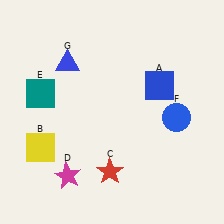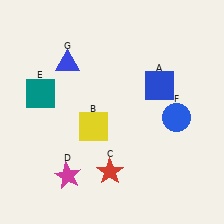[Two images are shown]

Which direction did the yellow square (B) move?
The yellow square (B) moved right.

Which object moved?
The yellow square (B) moved right.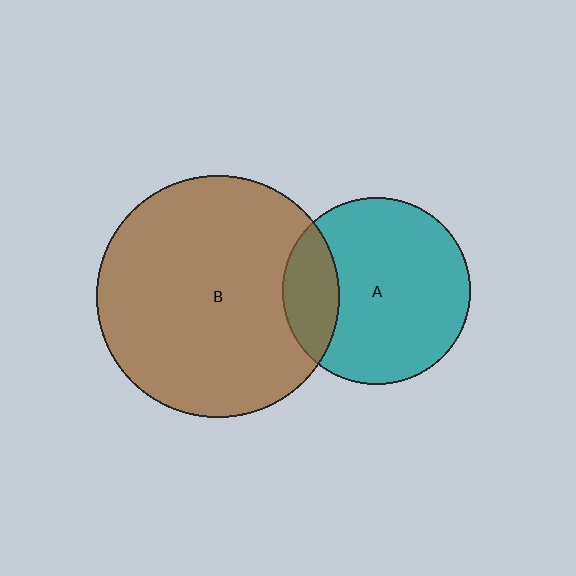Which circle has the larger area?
Circle B (brown).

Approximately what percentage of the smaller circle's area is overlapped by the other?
Approximately 20%.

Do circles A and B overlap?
Yes.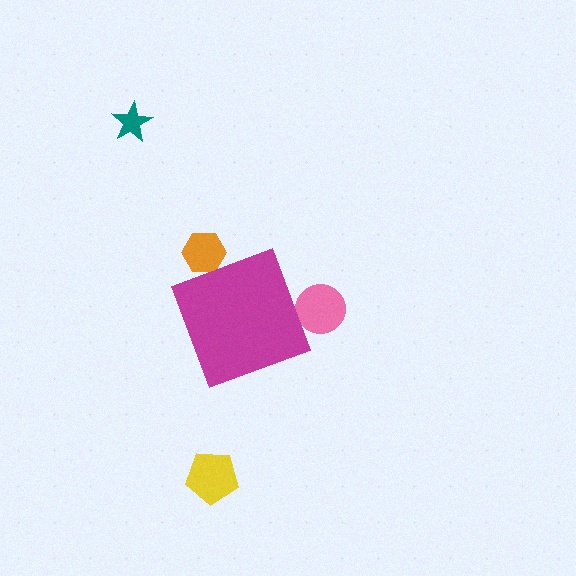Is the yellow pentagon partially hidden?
No, the yellow pentagon is fully visible.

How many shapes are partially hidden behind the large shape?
2 shapes are partially hidden.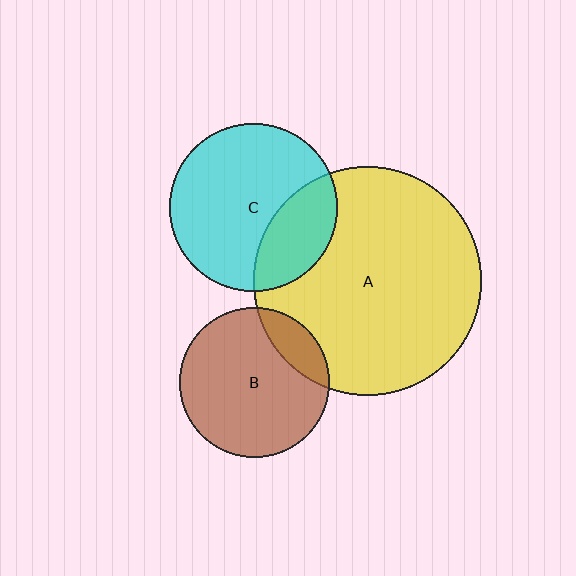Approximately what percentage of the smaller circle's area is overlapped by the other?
Approximately 15%.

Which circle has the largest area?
Circle A (yellow).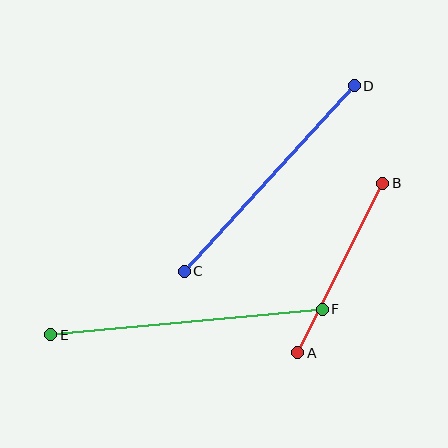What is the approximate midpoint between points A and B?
The midpoint is at approximately (340, 268) pixels.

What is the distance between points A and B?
The distance is approximately 189 pixels.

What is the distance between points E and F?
The distance is approximately 273 pixels.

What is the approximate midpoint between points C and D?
The midpoint is at approximately (269, 179) pixels.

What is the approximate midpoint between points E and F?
The midpoint is at approximately (187, 322) pixels.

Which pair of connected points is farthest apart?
Points E and F are farthest apart.